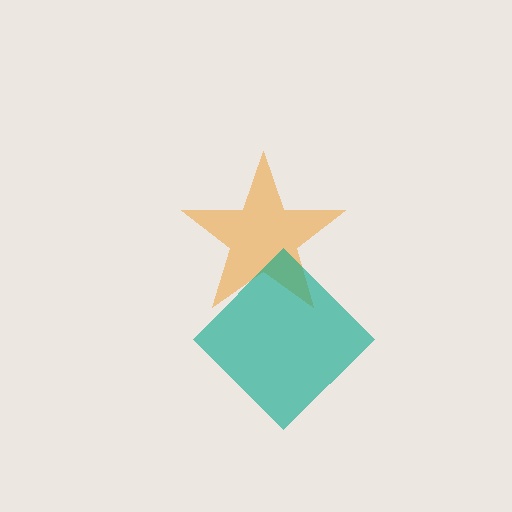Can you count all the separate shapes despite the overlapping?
Yes, there are 2 separate shapes.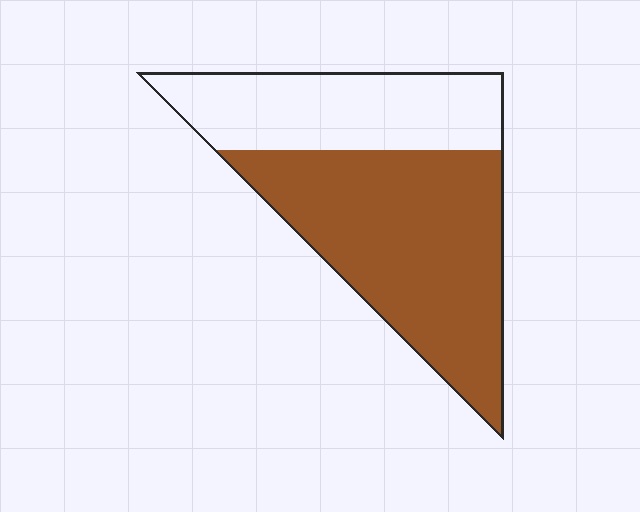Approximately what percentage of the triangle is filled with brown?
Approximately 60%.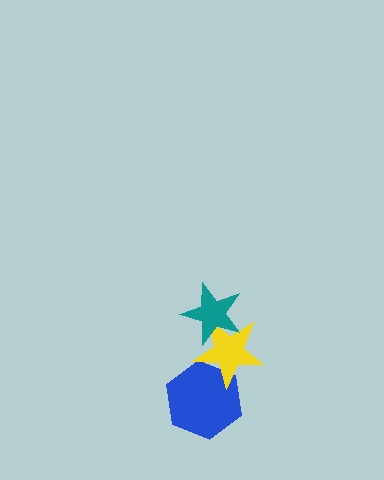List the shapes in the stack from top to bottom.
From top to bottom: the teal star, the yellow star, the blue hexagon.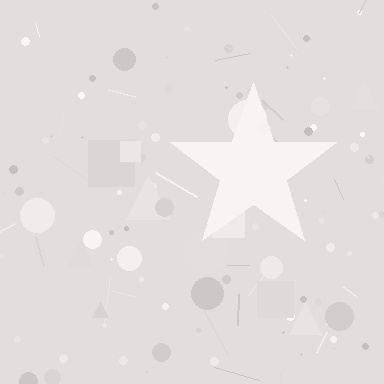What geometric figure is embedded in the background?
A star is embedded in the background.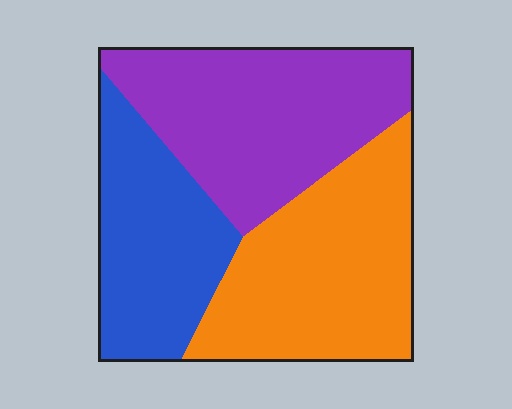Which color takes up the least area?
Blue, at roughly 25%.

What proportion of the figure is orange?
Orange covers around 35% of the figure.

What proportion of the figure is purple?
Purple covers about 35% of the figure.